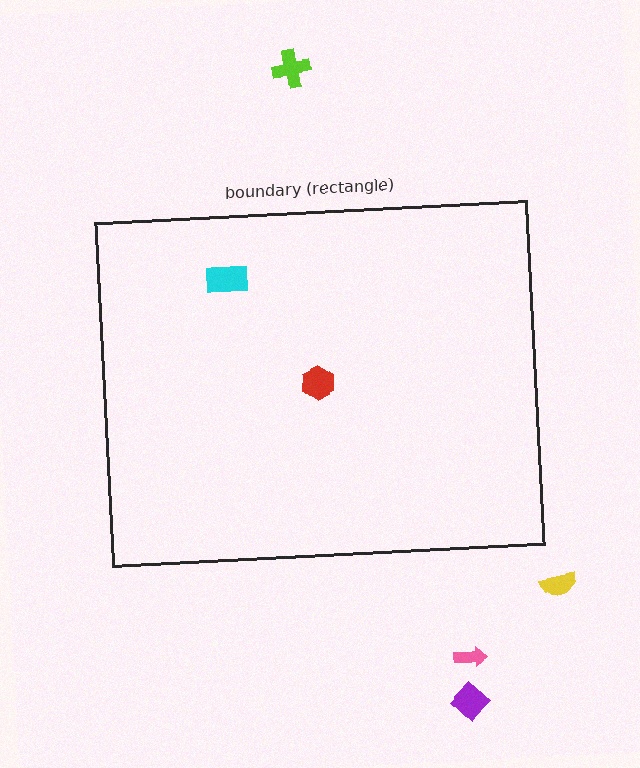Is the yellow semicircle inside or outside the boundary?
Outside.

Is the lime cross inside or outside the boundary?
Outside.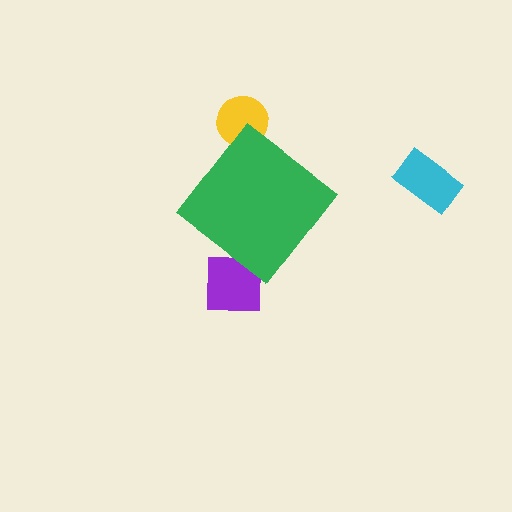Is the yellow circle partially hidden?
Yes, the yellow circle is partially hidden behind the green diamond.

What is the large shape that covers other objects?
A green diamond.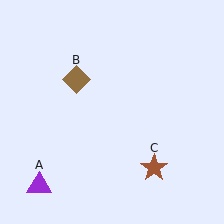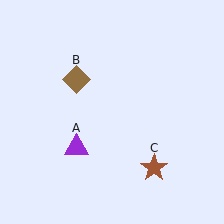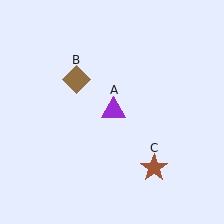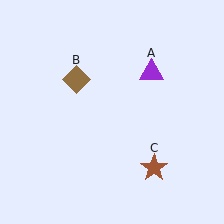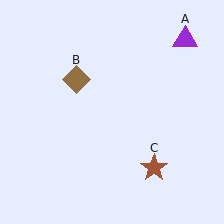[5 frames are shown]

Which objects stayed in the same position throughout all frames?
Brown diamond (object B) and brown star (object C) remained stationary.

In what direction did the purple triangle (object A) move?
The purple triangle (object A) moved up and to the right.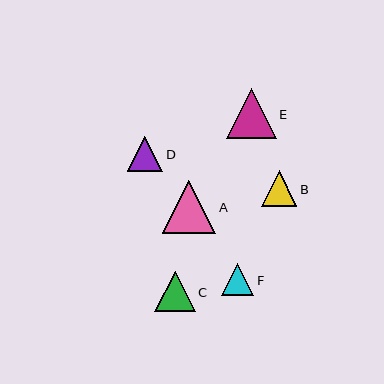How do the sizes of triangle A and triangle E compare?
Triangle A and triangle E are approximately the same size.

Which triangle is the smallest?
Triangle F is the smallest with a size of approximately 32 pixels.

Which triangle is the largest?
Triangle A is the largest with a size of approximately 53 pixels.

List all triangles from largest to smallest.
From largest to smallest: A, E, C, B, D, F.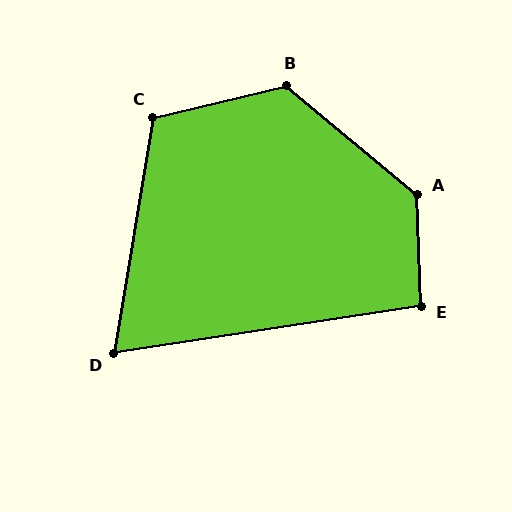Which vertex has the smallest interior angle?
D, at approximately 72 degrees.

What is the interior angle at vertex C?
Approximately 113 degrees (obtuse).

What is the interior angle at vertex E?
Approximately 97 degrees (obtuse).